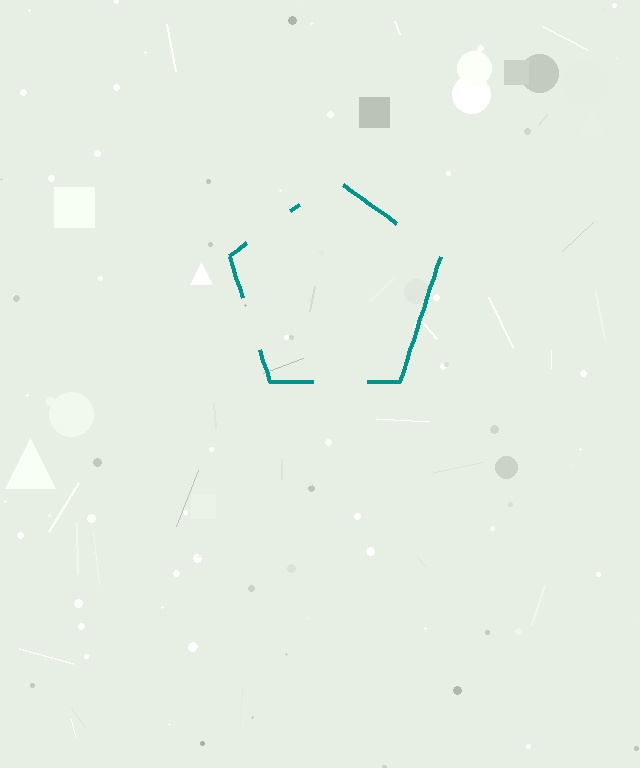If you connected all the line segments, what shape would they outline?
They would outline a pentagon.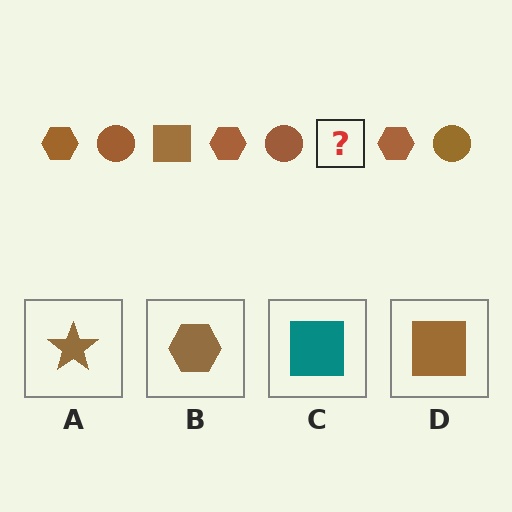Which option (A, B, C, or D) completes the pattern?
D.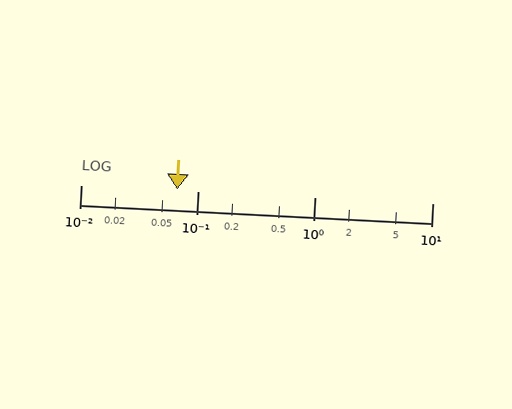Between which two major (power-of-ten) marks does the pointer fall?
The pointer is between 0.01 and 0.1.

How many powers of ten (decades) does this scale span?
The scale spans 3 decades, from 0.01 to 10.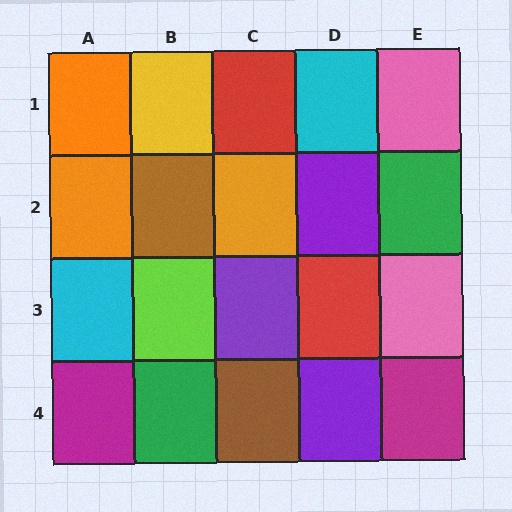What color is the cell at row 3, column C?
Purple.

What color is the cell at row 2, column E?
Green.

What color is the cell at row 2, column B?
Brown.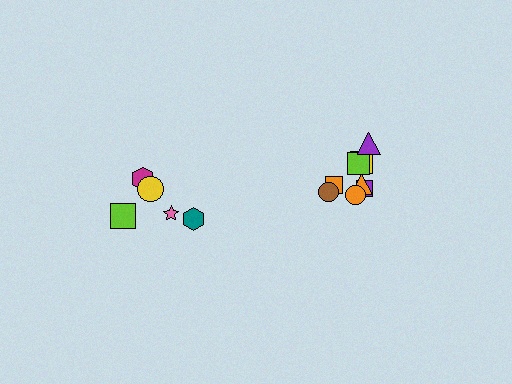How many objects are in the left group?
There are 5 objects.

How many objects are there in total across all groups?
There are 13 objects.